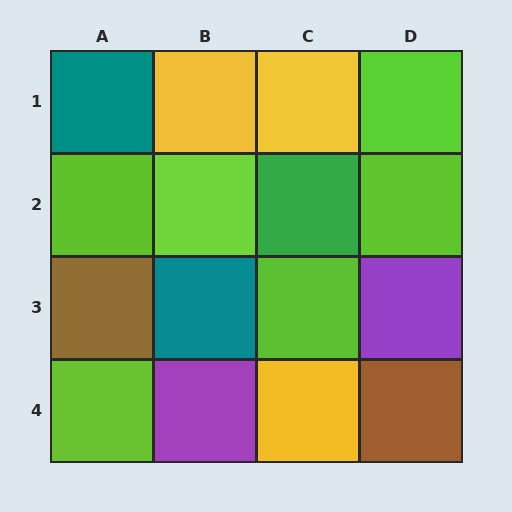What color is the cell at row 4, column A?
Lime.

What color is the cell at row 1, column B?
Yellow.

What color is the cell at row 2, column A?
Lime.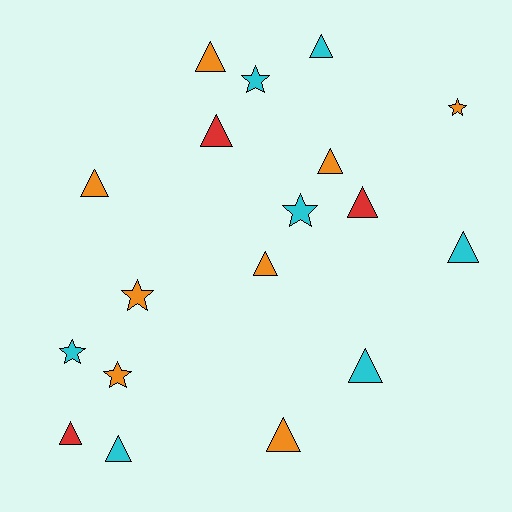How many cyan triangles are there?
There are 4 cyan triangles.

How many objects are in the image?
There are 18 objects.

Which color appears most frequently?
Orange, with 8 objects.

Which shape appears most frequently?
Triangle, with 12 objects.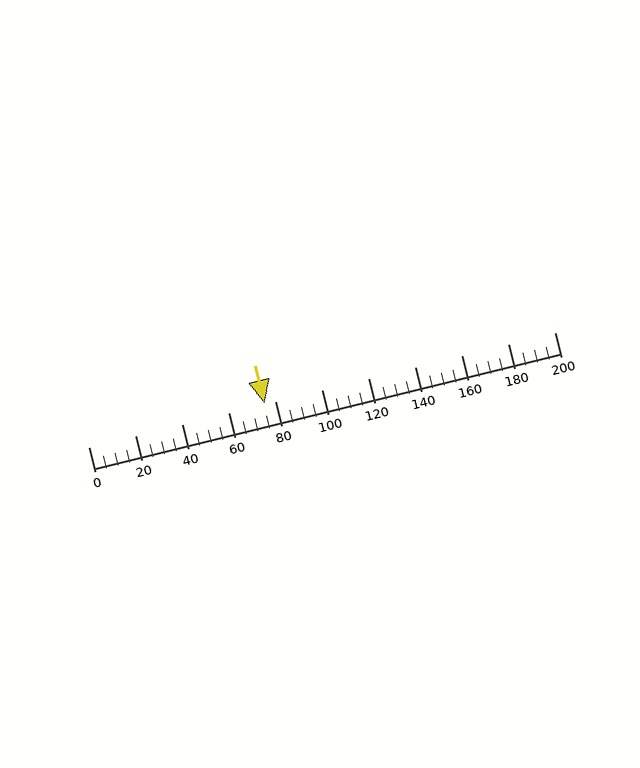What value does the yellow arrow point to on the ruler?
The yellow arrow points to approximately 76.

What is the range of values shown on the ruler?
The ruler shows values from 0 to 200.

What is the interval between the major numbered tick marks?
The major tick marks are spaced 20 units apart.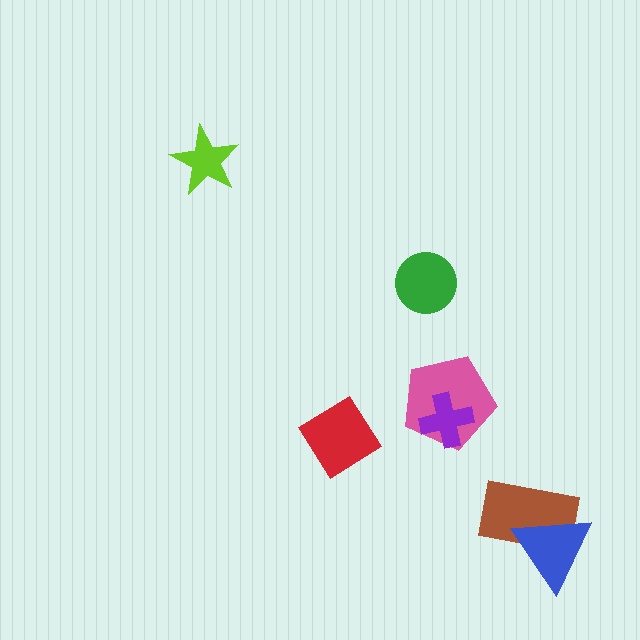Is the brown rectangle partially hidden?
Yes, it is partially covered by another shape.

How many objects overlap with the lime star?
0 objects overlap with the lime star.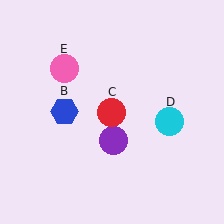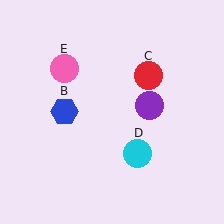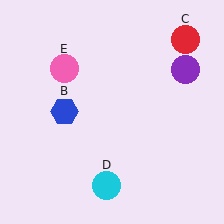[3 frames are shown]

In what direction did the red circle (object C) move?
The red circle (object C) moved up and to the right.